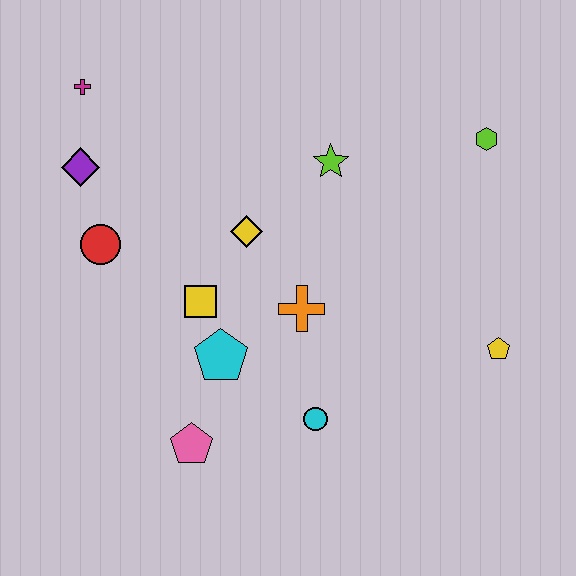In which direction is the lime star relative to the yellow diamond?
The lime star is to the right of the yellow diamond.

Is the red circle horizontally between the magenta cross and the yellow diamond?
Yes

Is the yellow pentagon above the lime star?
No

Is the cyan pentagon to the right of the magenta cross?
Yes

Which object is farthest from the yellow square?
The lime hexagon is farthest from the yellow square.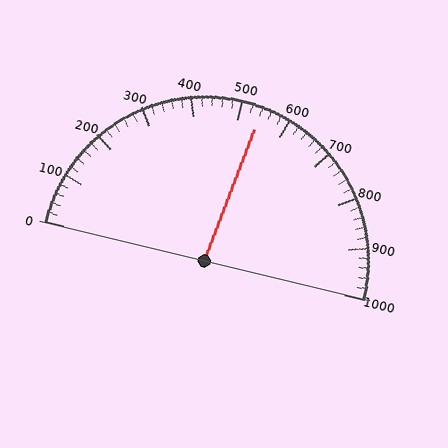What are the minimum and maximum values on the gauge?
The gauge ranges from 0 to 1000.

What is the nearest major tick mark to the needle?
The nearest major tick mark is 500.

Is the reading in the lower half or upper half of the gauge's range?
The reading is in the upper half of the range (0 to 1000).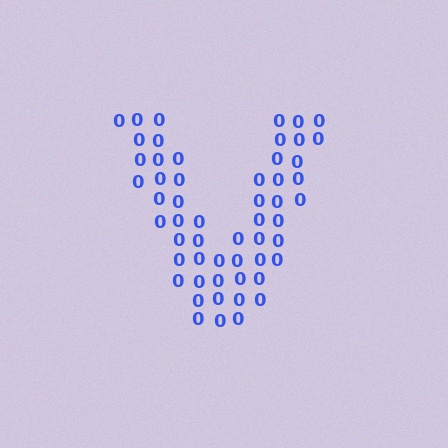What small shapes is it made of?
It is made of small digit 0's.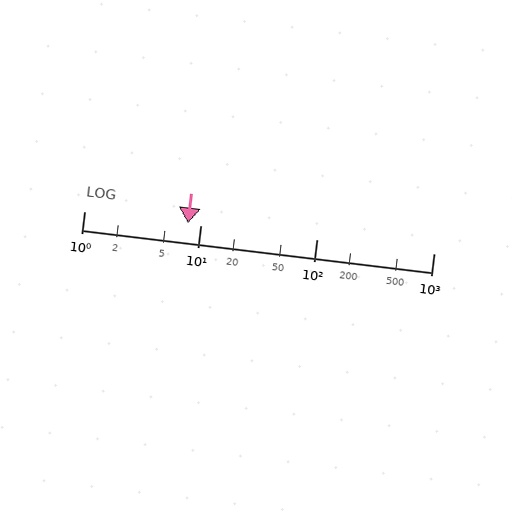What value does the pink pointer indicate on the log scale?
The pointer indicates approximately 7.7.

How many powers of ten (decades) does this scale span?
The scale spans 3 decades, from 1 to 1000.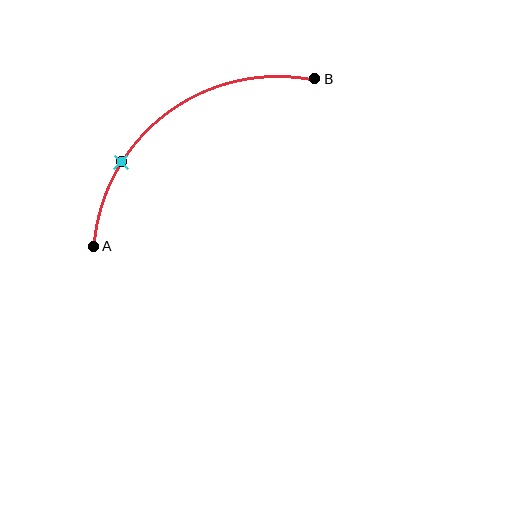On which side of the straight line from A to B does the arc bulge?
The arc bulges above and to the left of the straight line connecting A and B.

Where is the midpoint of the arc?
The arc midpoint is the point on the curve farthest from the straight line joining A and B. It sits above and to the left of that line.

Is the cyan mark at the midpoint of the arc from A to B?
No. The cyan mark lies on the arc but is closer to endpoint A. The arc midpoint would be at the point on the curve equidistant along the arc from both A and B.